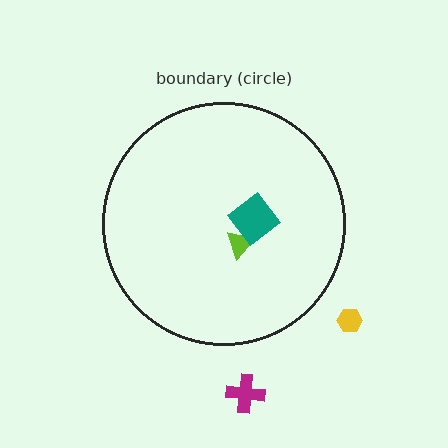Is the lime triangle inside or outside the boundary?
Inside.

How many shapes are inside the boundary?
2 inside, 2 outside.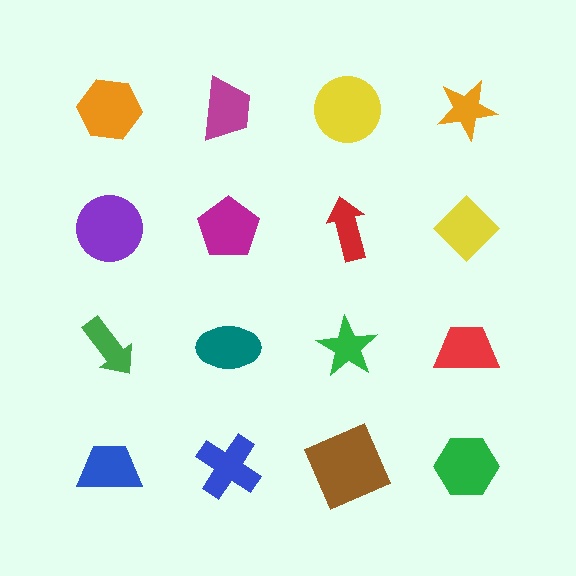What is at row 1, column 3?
A yellow circle.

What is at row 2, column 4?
A yellow diamond.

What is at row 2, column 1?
A purple circle.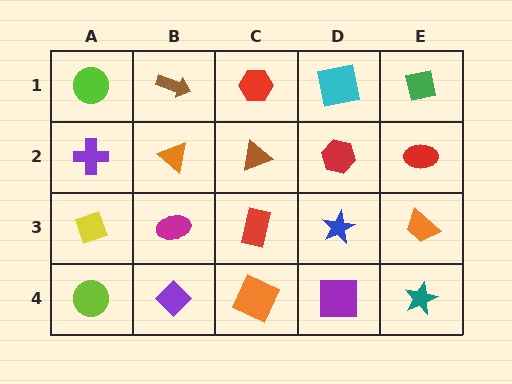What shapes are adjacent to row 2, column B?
A brown arrow (row 1, column B), a magenta ellipse (row 3, column B), a purple cross (row 2, column A), a brown triangle (row 2, column C).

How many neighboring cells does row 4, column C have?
3.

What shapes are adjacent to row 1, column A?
A purple cross (row 2, column A), a brown arrow (row 1, column B).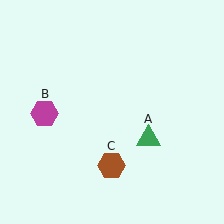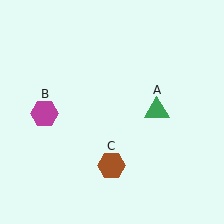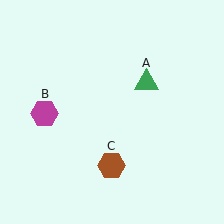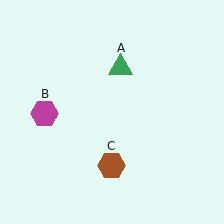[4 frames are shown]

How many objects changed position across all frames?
1 object changed position: green triangle (object A).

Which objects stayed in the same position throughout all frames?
Magenta hexagon (object B) and brown hexagon (object C) remained stationary.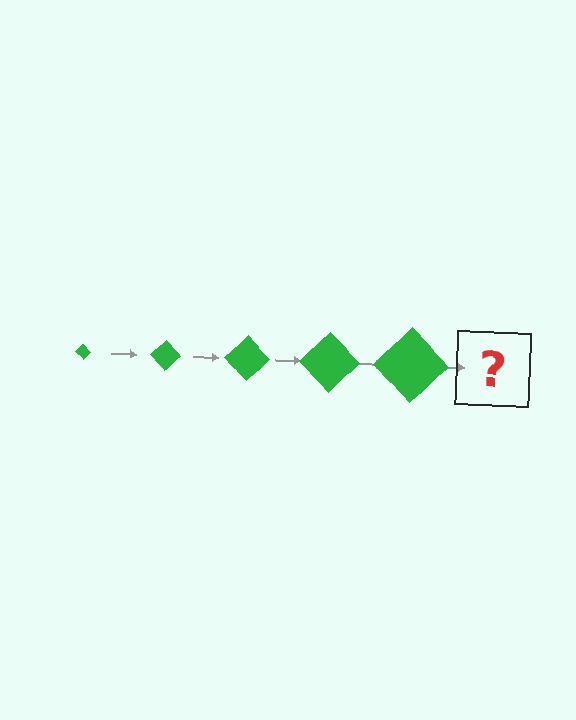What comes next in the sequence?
The next element should be a green diamond, larger than the previous one.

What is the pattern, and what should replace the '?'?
The pattern is that the diamond gets progressively larger each step. The '?' should be a green diamond, larger than the previous one.